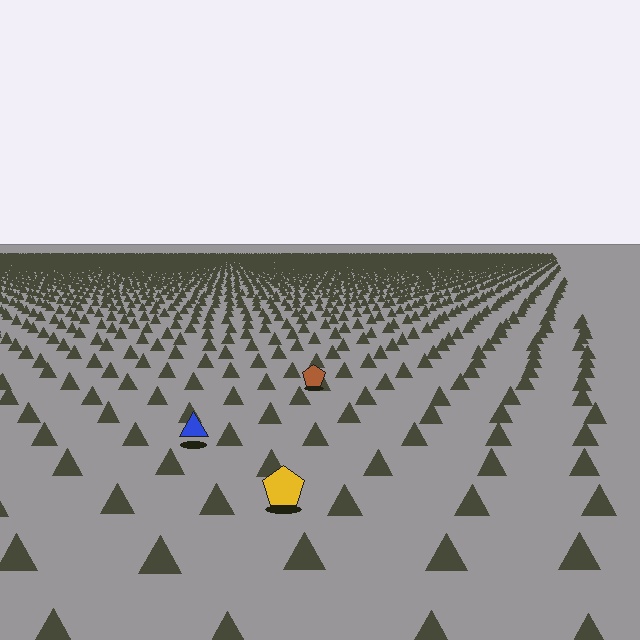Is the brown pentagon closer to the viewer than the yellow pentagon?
No. The yellow pentagon is closer — you can tell from the texture gradient: the ground texture is coarser near it.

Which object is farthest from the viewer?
The brown pentagon is farthest from the viewer. It appears smaller and the ground texture around it is denser.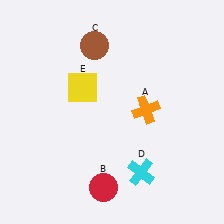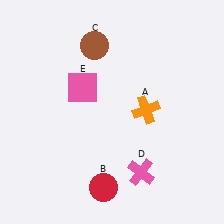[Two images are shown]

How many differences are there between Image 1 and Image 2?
There are 2 differences between the two images.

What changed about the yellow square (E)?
In Image 1, E is yellow. In Image 2, it changed to pink.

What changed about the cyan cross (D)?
In Image 1, D is cyan. In Image 2, it changed to pink.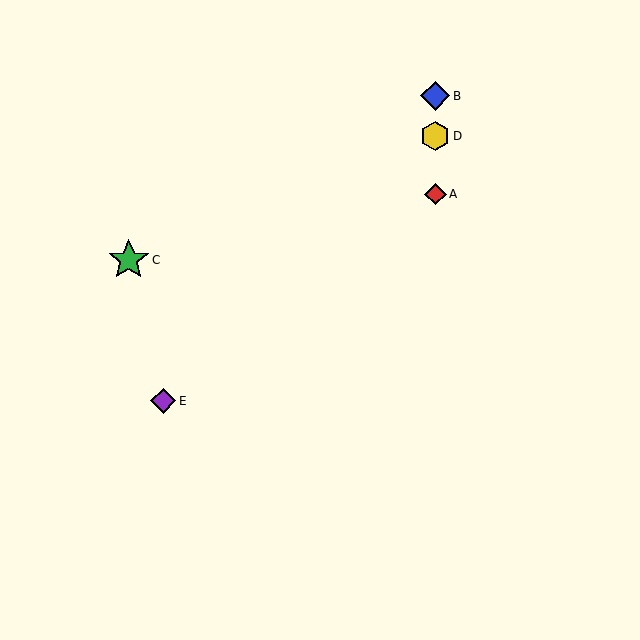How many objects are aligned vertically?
3 objects (A, B, D) are aligned vertically.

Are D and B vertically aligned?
Yes, both are at x≈435.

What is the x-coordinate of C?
Object C is at x≈129.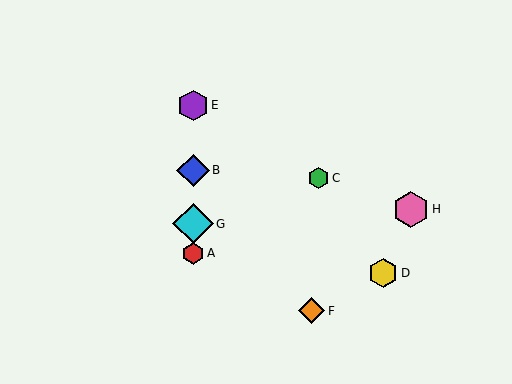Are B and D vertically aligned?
No, B is at x≈193 and D is at x≈383.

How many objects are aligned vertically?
4 objects (A, B, E, G) are aligned vertically.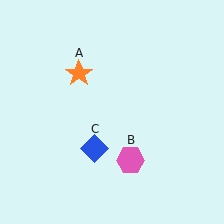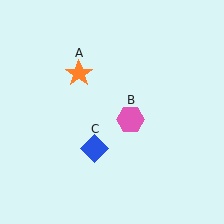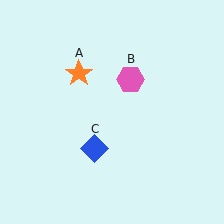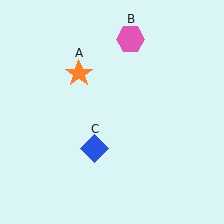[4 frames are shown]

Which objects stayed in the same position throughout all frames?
Orange star (object A) and blue diamond (object C) remained stationary.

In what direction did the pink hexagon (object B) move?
The pink hexagon (object B) moved up.